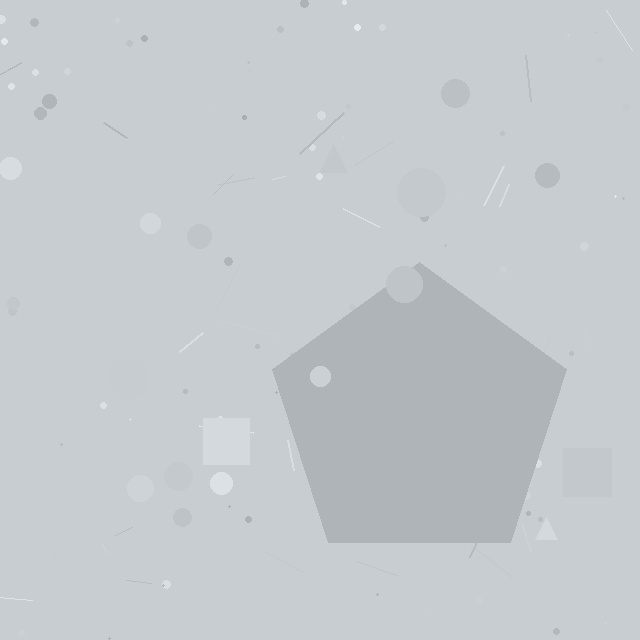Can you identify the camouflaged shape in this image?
The camouflaged shape is a pentagon.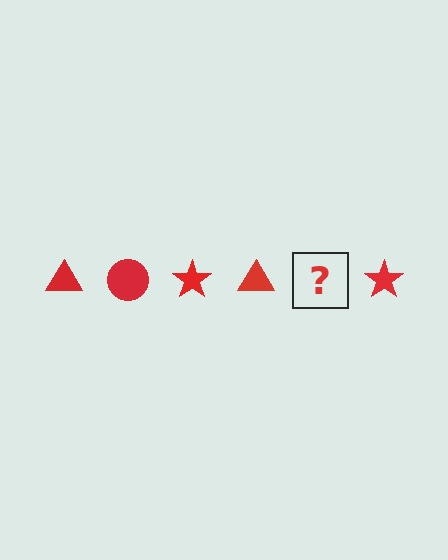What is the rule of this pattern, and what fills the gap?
The rule is that the pattern cycles through triangle, circle, star shapes in red. The gap should be filled with a red circle.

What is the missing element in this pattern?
The missing element is a red circle.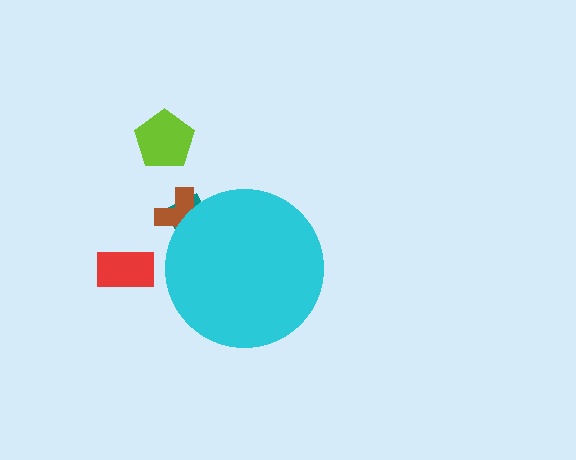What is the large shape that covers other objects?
A cyan circle.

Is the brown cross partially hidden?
Yes, the brown cross is partially hidden behind the cyan circle.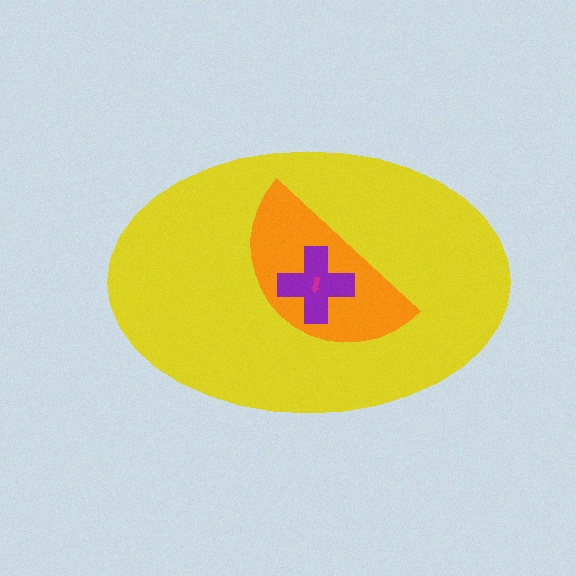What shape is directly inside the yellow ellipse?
The orange semicircle.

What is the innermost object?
The magenta arrow.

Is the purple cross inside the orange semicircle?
Yes.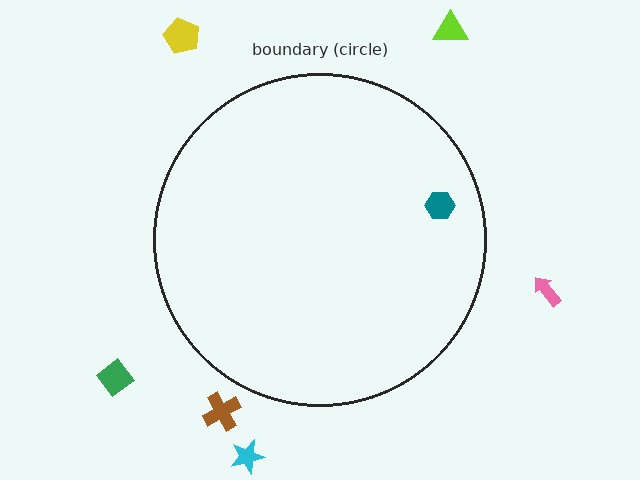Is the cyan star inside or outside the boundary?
Outside.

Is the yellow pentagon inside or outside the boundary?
Outside.